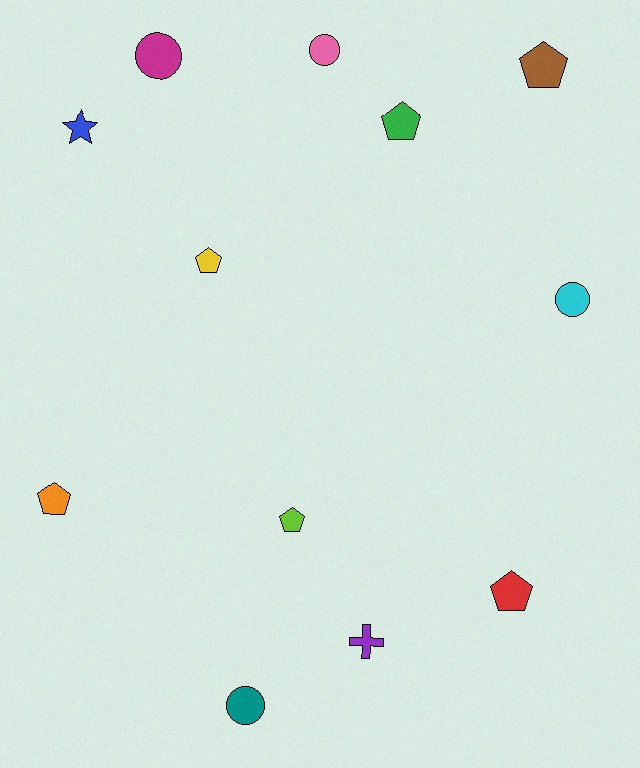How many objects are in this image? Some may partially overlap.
There are 12 objects.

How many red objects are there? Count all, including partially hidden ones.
There is 1 red object.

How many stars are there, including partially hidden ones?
There is 1 star.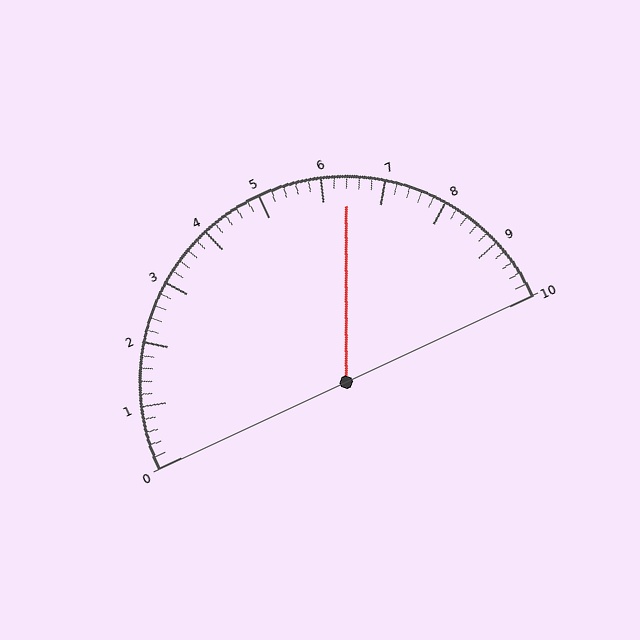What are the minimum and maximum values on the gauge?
The gauge ranges from 0 to 10.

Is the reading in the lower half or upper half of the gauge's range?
The reading is in the upper half of the range (0 to 10).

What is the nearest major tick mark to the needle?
The nearest major tick mark is 6.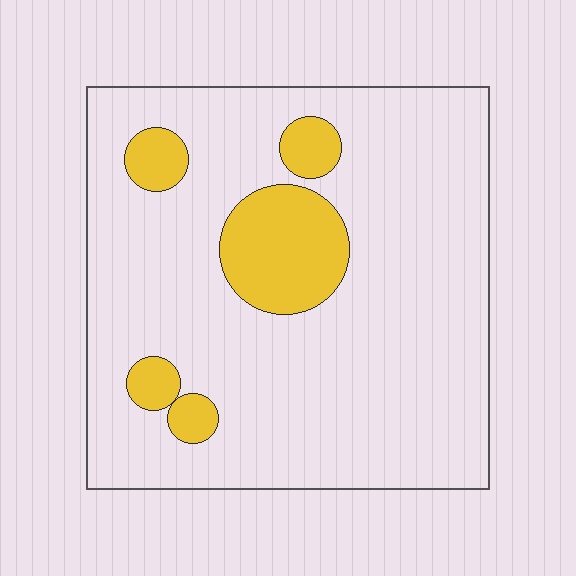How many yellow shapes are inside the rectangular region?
5.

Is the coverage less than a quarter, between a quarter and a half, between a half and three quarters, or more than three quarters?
Less than a quarter.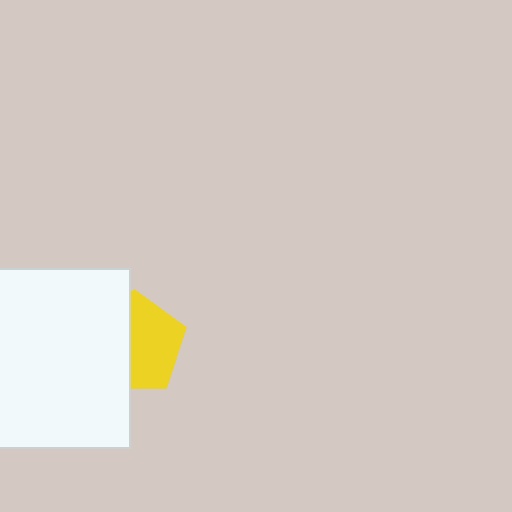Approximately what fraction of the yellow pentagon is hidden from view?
Roughly 47% of the yellow pentagon is hidden behind the white square.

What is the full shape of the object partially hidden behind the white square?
The partially hidden object is a yellow pentagon.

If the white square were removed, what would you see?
You would see the complete yellow pentagon.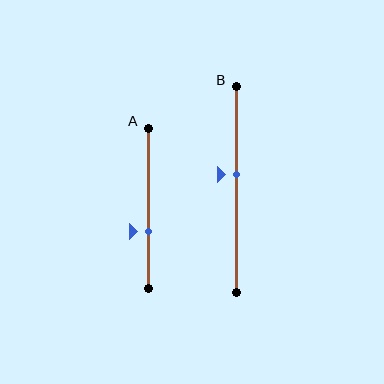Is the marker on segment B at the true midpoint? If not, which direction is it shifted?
No, the marker on segment B is shifted upward by about 7% of the segment length.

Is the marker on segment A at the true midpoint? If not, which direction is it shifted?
No, the marker on segment A is shifted downward by about 14% of the segment length.